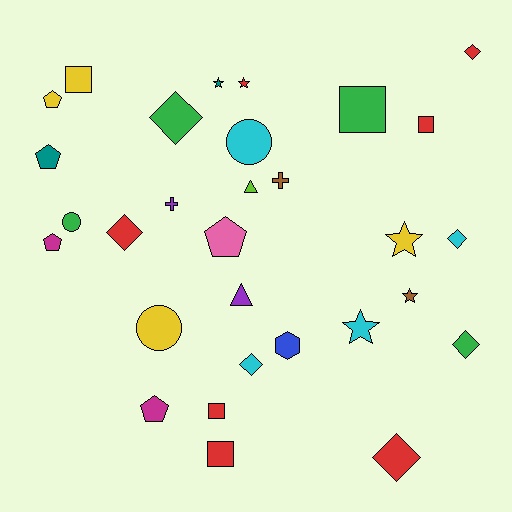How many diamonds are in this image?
There are 7 diamonds.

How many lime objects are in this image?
There is 1 lime object.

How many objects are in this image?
There are 30 objects.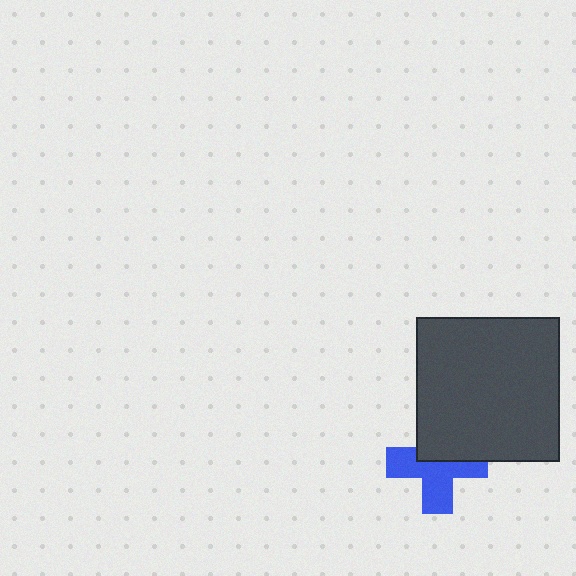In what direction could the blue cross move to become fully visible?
The blue cross could move down. That would shift it out from behind the dark gray square entirely.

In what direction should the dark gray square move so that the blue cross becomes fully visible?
The dark gray square should move up. That is the shortest direction to clear the overlap and leave the blue cross fully visible.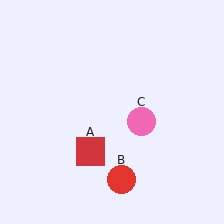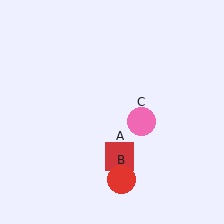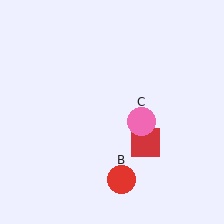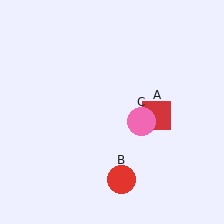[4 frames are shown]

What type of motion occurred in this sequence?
The red square (object A) rotated counterclockwise around the center of the scene.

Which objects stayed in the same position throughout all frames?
Red circle (object B) and pink circle (object C) remained stationary.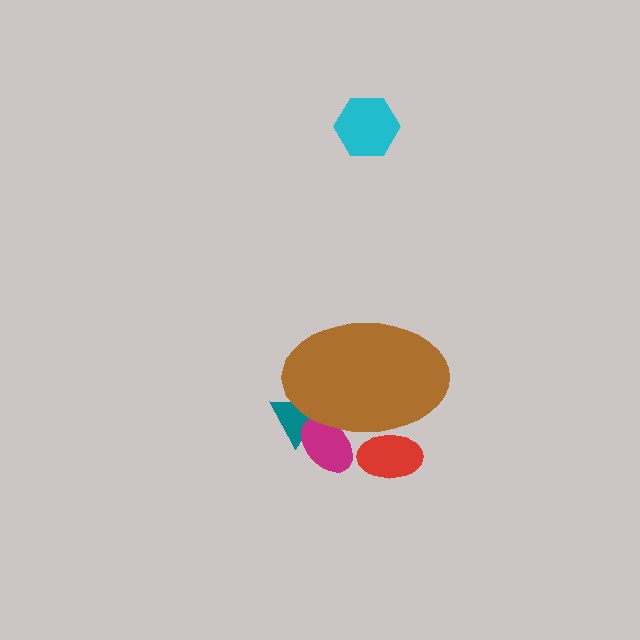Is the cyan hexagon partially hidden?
No, the cyan hexagon is fully visible.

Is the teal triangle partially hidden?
Yes, the teal triangle is partially hidden behind the brown ellipse.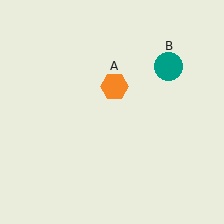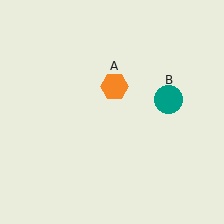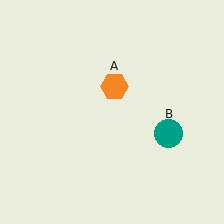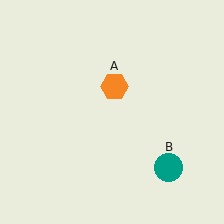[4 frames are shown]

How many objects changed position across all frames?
1 object changed position: teal circle (object B).